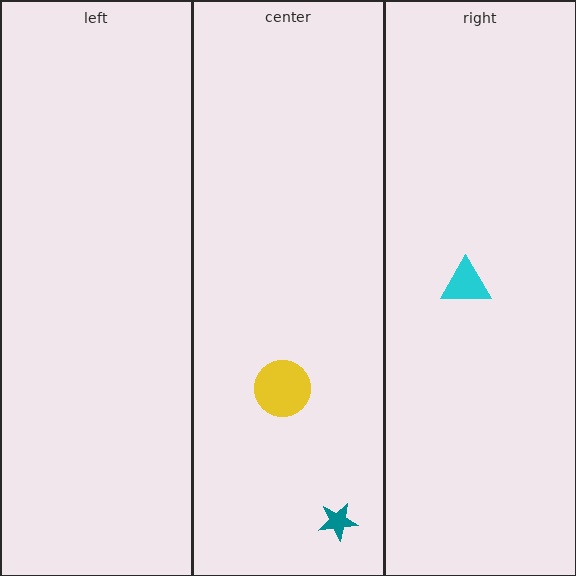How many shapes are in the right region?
1.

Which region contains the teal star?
The center region.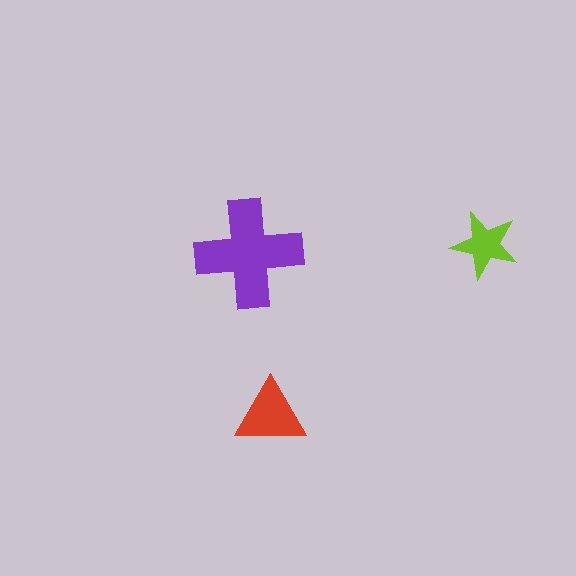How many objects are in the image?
There are 3 objects in the image.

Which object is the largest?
The purple cross.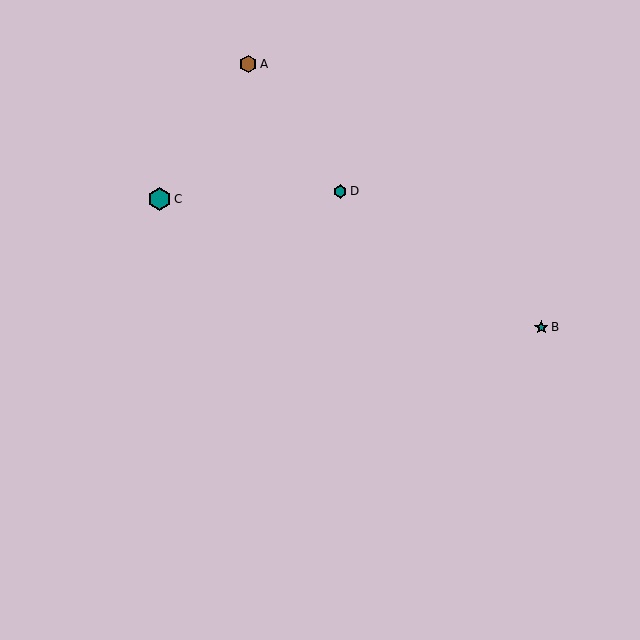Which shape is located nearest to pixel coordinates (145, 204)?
The teal hexagon (labeled C) at (160, 199) is nearest to that location.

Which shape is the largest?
The teal hexagon (labeled C) is the largest.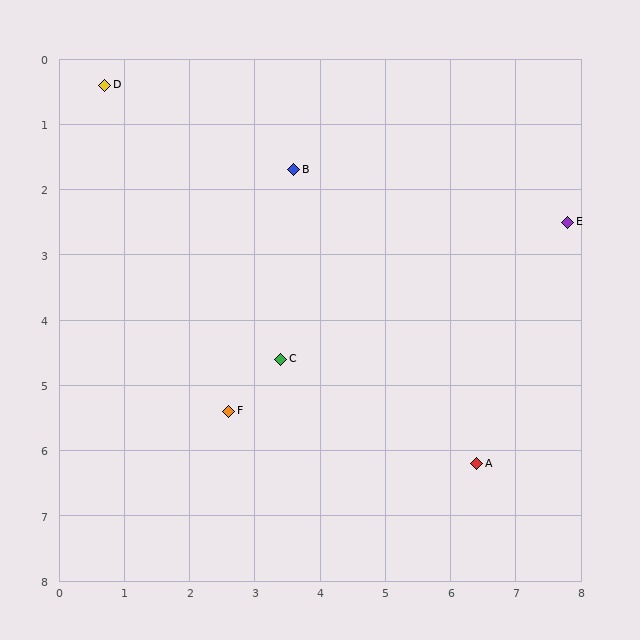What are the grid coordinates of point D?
Point D is at approximately (0.7, 0.4).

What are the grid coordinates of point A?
Point A is at approximately (6.4, 6.2).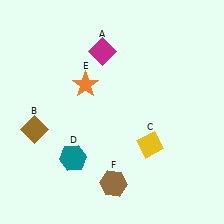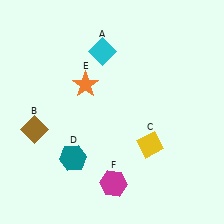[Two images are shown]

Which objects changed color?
A changed from magenta to cyan. F changed from brown to magenta.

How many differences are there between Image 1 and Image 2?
There are 2 differences between the two images.